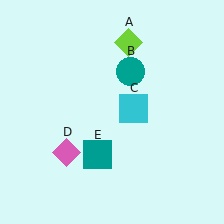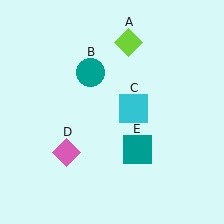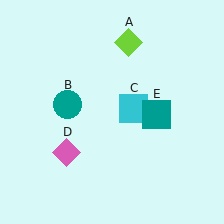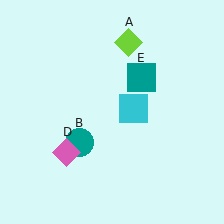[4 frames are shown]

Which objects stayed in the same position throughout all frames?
Lime diamond (object A) and cyan square (object C) and pink diamond (object D) remained stationary.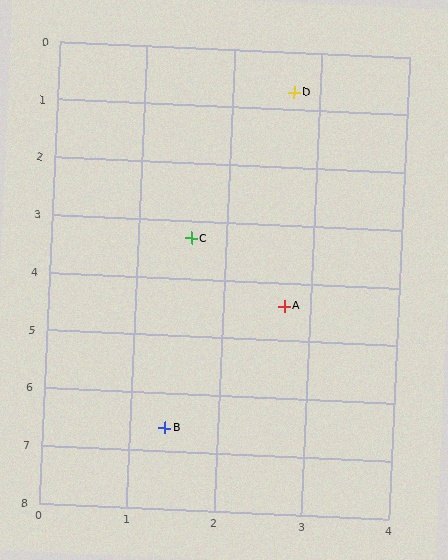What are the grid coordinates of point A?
Point A is at approximately (2.7, 4.4).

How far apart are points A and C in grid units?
Points A and C are about 1.6 grid units apart.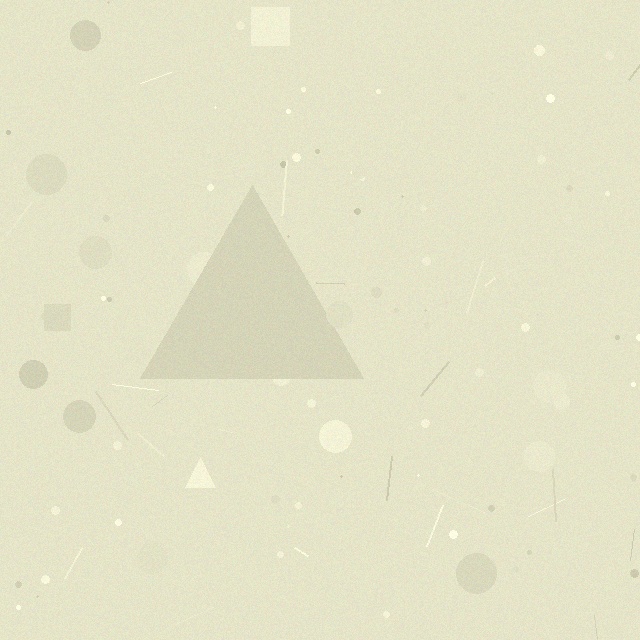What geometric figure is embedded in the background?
A triangle is embedded in the background.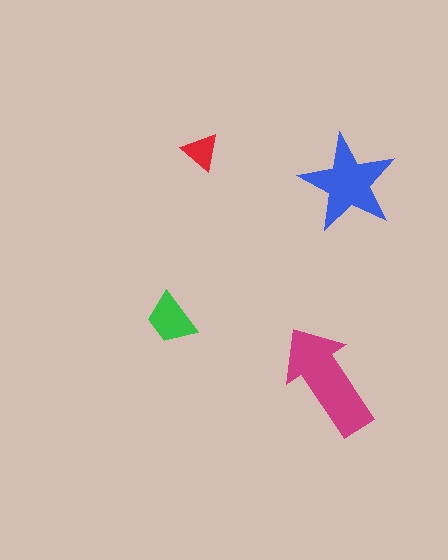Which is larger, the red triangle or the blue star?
The blue star.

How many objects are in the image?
There are 4 objects in the image.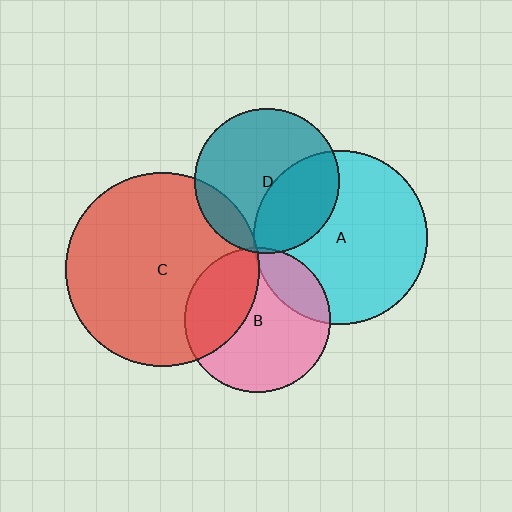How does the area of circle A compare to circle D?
Approximately 1.4 times.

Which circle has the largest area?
Circle C (red).